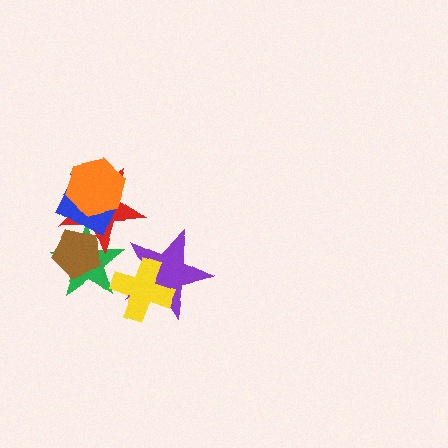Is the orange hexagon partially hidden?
No, no other shape covers it.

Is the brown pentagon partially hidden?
Yes, it is partially covered by another shape.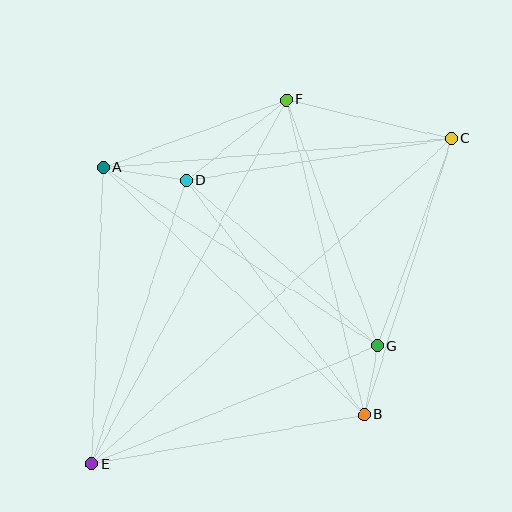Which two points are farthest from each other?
Points C and E are farthest from each other.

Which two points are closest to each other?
Points B and G are closest to each other.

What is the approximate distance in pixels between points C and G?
The distance between C and G is approximately 220 pixels.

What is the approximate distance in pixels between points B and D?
The distance between B and D is approximately 294 pixels.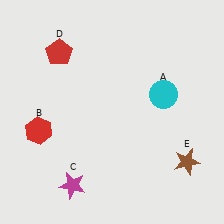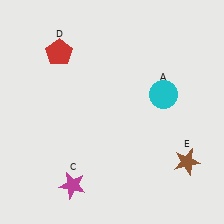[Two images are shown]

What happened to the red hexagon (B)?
The red hexagon (B) was removed in Image 2. It was in the bottom-left area of Image 1.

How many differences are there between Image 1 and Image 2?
There is 1 difference between the two images.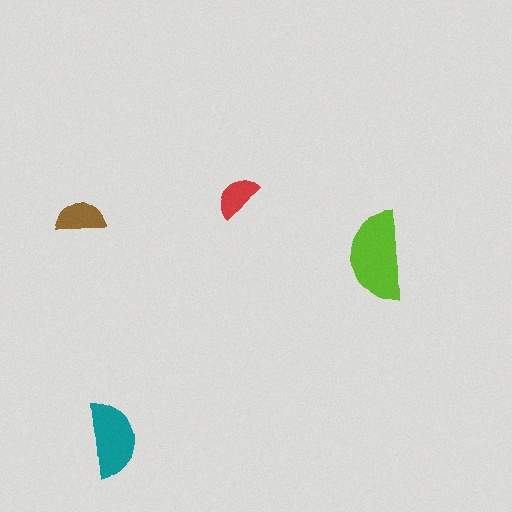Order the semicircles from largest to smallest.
the lime one, the teal one, the brown one, the red one.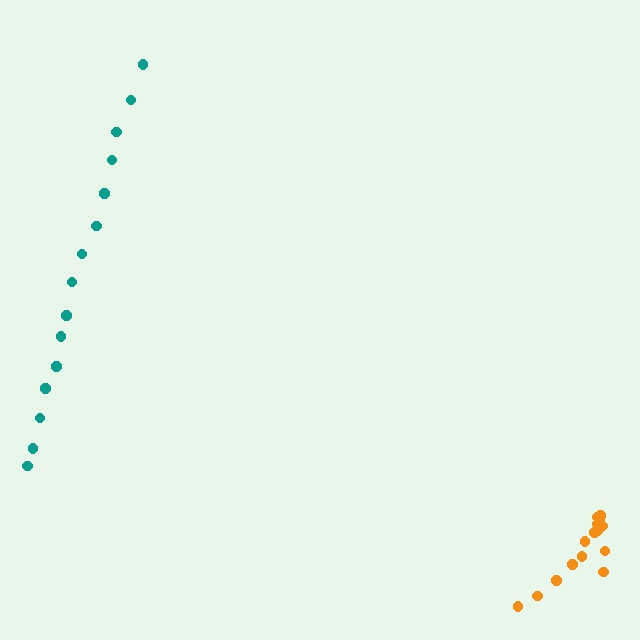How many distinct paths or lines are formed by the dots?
There are 2 distinct paths.